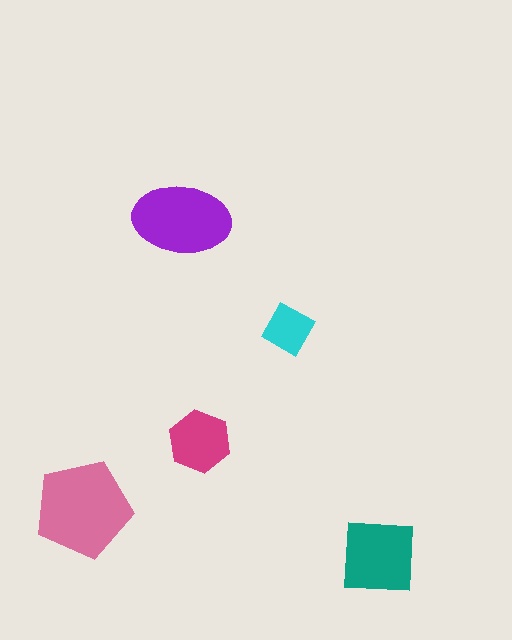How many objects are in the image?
There are 5 objects in the image.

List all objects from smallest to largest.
The cyan diamond, the magenta hexagon, the teal square, the purple ellipse, the pink pentagon.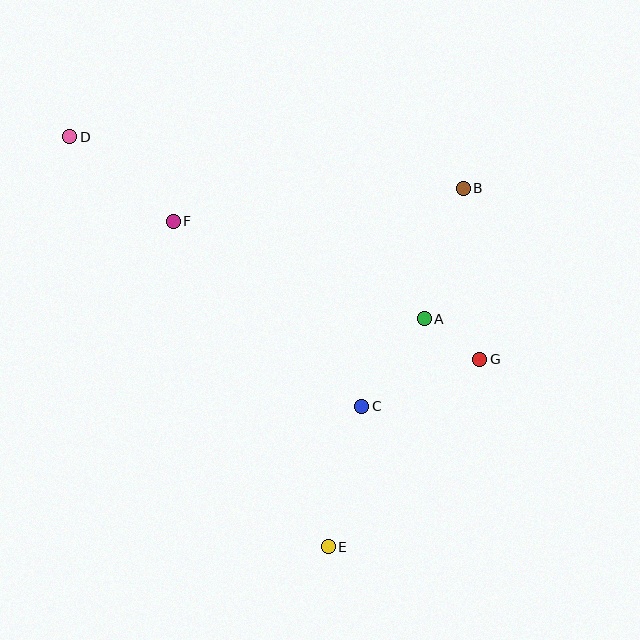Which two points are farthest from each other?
Points D and E are farthest from each other.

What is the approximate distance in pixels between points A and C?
The distance between A and C is approximately 107 pixels.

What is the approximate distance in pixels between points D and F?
The distance between D and F is approximately 133 pixels.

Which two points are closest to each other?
Points A and G are closest to each other.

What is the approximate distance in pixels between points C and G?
The distance between C and G is approximately 127 pixels.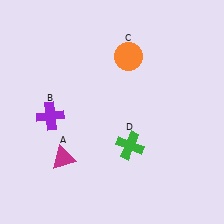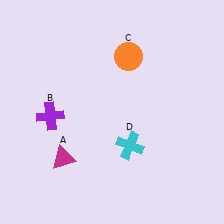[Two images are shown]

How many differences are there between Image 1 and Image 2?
There is 1 difference between the two images.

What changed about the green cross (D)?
In Image 1, D is green. In Image 2, it changed to cyan.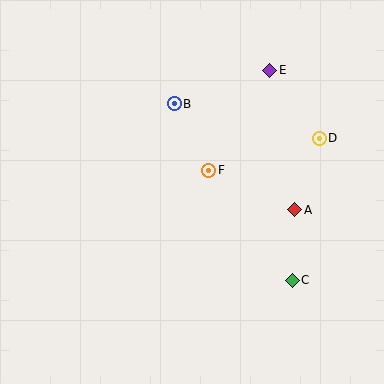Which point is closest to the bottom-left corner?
Point F is closest to the bottom-left corner.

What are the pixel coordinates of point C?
Point C is at (292, 280).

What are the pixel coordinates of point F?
Point F is at (209, 170).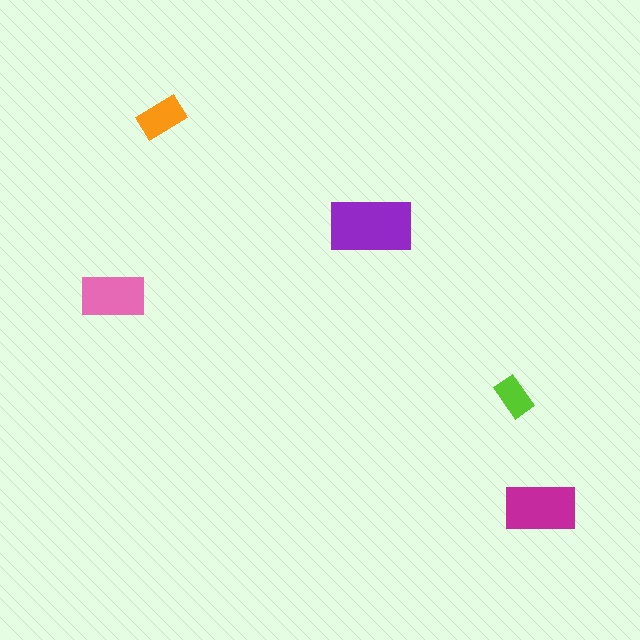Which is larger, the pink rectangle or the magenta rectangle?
The magenta one.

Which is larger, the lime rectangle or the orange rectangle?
The orange one.